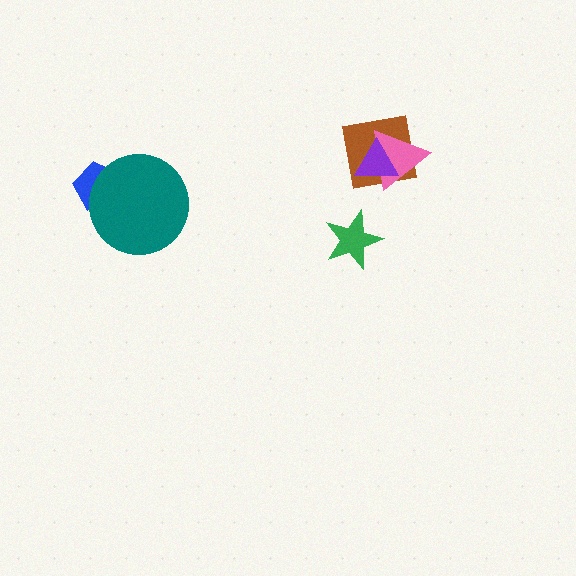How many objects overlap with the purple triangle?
2 objects overlap with the purple triangle.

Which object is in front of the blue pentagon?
The teal circle is in front of the blue pentagon.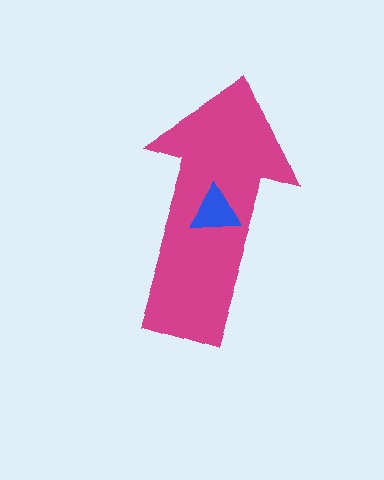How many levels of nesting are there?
2.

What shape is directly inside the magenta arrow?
The blue triangle.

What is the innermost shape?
The blue triangle.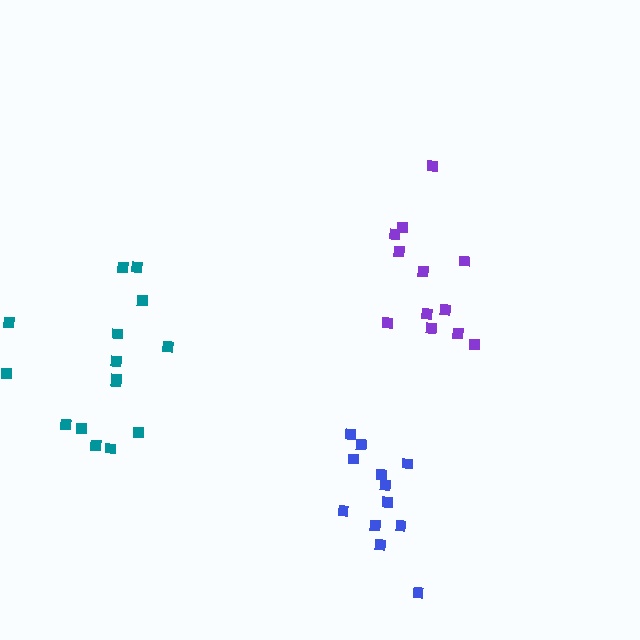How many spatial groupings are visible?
There are 3 spatial groupings.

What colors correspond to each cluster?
The clusters are colored: teal, purple, blue.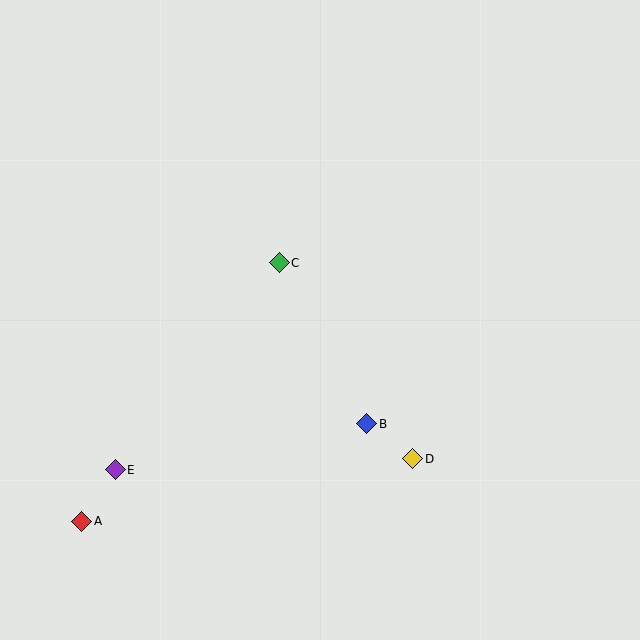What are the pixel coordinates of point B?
Point B is at (367, 424).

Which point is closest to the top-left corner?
Point C is closest to the top-left corner.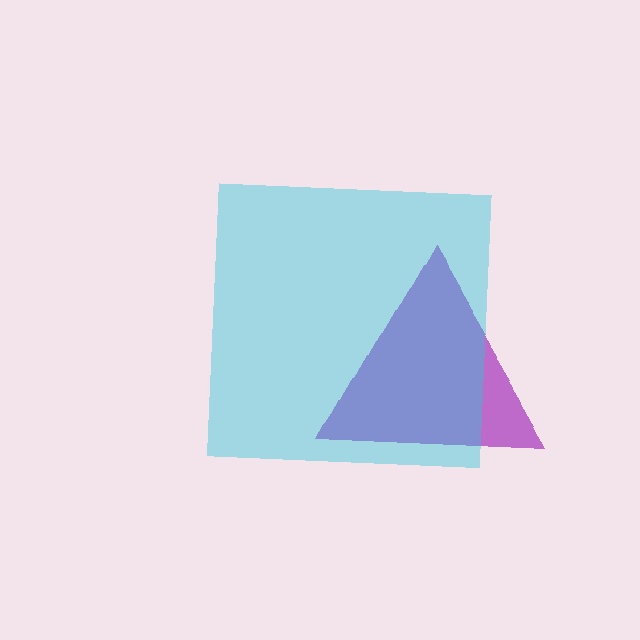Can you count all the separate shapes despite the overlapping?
Yes, there are 2 separate shapes.